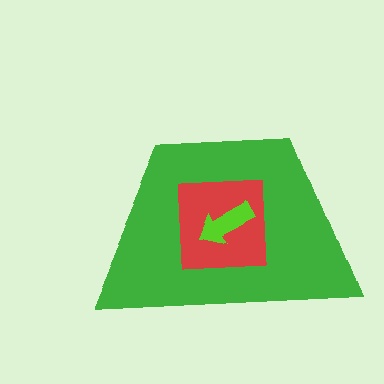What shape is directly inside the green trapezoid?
The red square.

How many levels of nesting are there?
3.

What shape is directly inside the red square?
The lime arrow.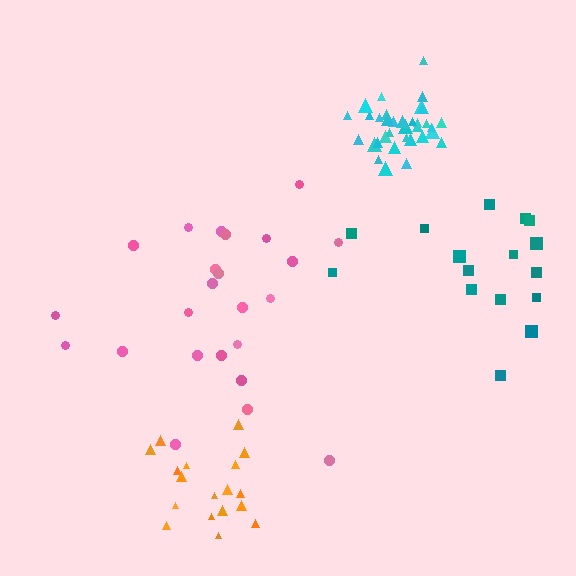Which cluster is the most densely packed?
Cyan.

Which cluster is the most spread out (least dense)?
Teal.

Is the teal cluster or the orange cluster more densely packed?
Orange.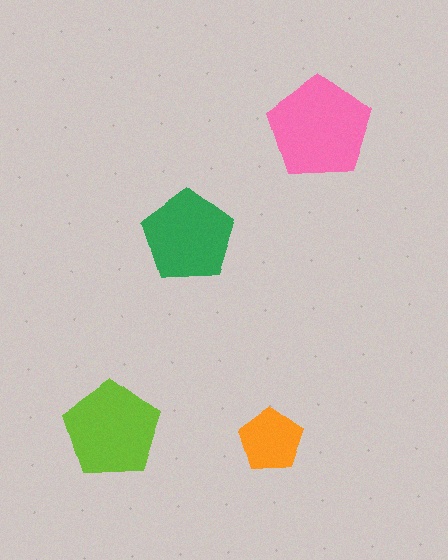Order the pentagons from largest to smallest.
the pink one, the lime one, the green one, the orange one.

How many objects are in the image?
There are 4 objects in the image.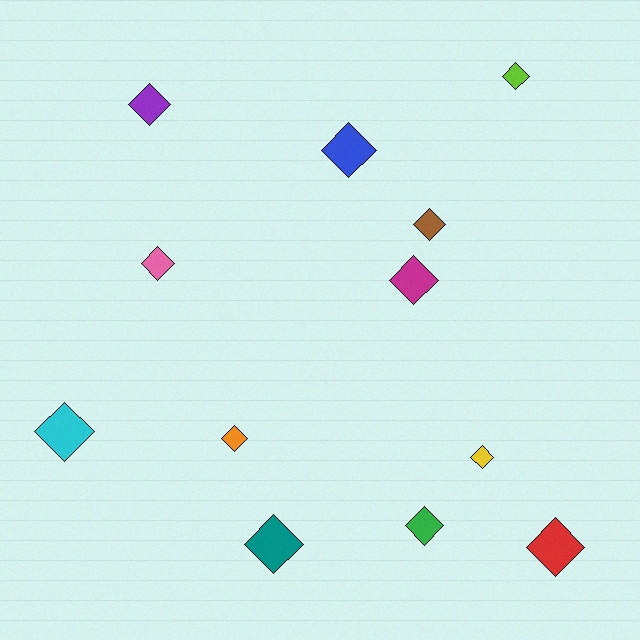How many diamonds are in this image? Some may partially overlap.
There are 12 diamonds.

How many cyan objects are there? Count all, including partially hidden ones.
There is 1 cyan object.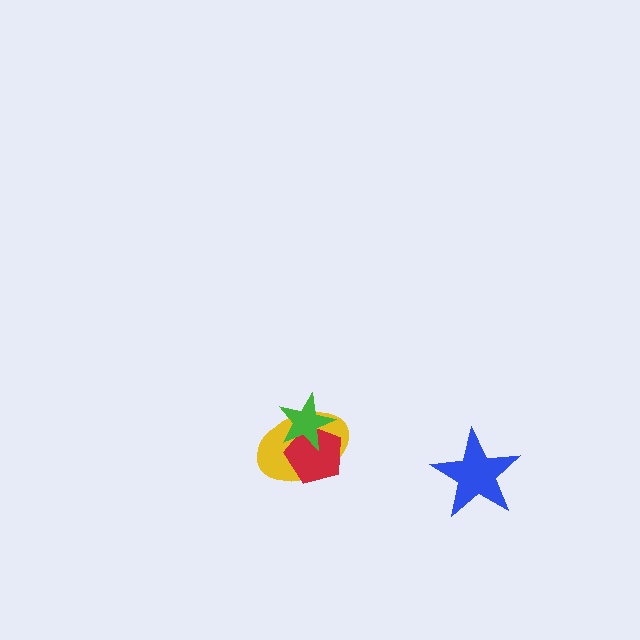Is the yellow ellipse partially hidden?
Yes, it is partially covered by another shape.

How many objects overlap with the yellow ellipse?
2 objects overlap with the yellow ellipse.